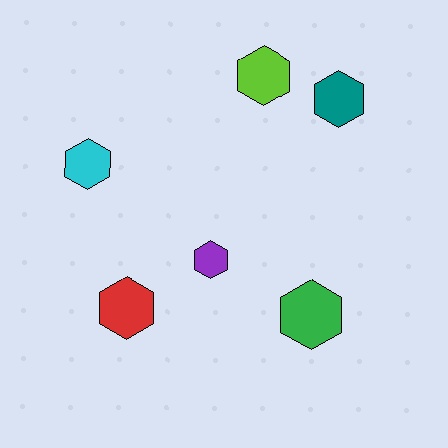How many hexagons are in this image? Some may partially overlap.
There are 6 hexagons.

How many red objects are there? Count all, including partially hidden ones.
There is 1 red object.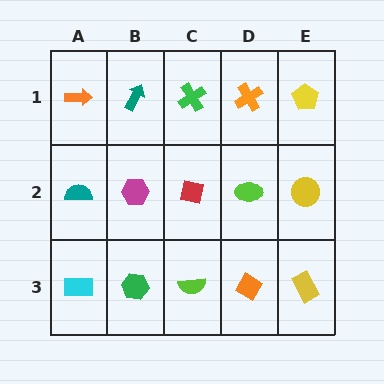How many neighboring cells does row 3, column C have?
3.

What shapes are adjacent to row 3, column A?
A teal semicircle (row 2, column A), a green hexagon (row 3, column B).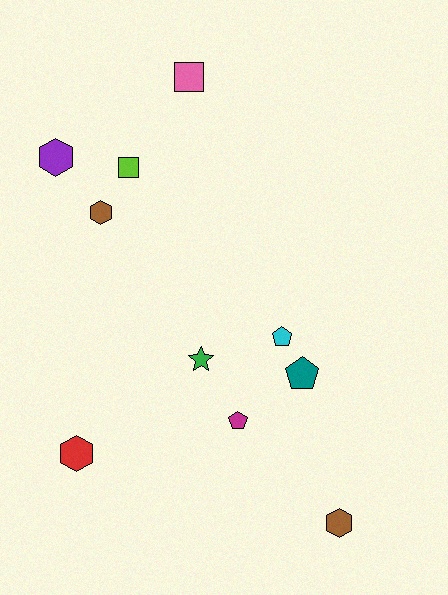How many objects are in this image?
There are 10 objects.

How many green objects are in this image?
There is 1 green object.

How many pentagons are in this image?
There are 3 pentagons.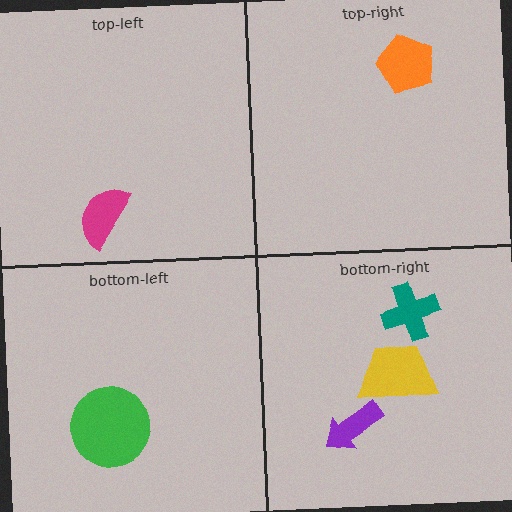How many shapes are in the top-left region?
1.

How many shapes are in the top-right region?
1.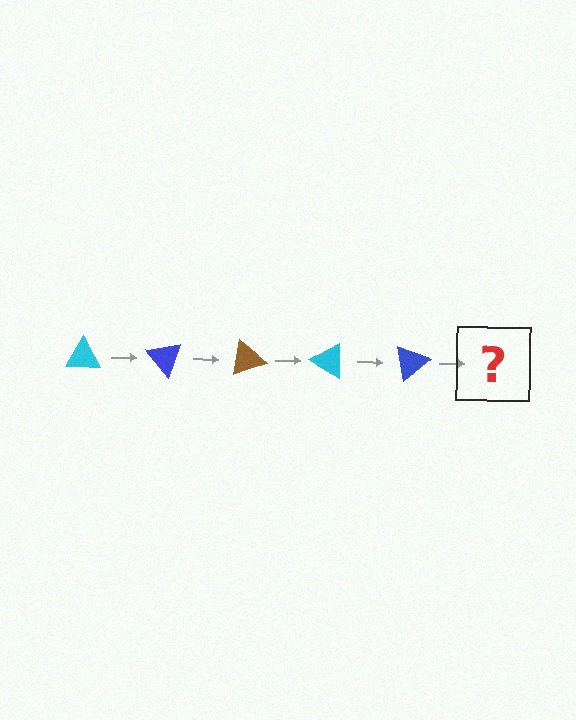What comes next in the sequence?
The next element should be a brown triangle, rotated 250 degrees from the start.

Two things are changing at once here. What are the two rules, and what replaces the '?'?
The two rules are that it rotates 50 degrees each step and the color cycles through cyan, blue, and brown. The '?' should be a brown triangle, rotated 250 degrees from the start.